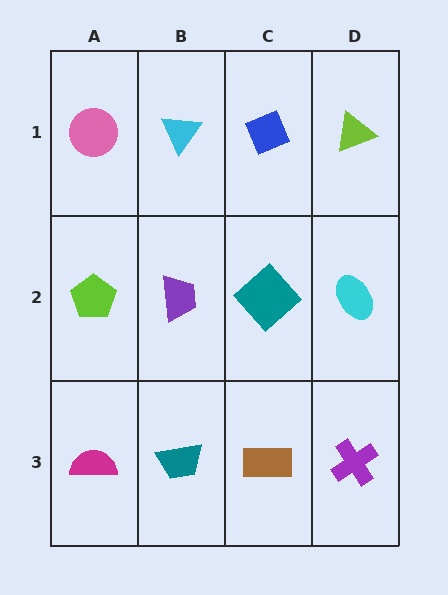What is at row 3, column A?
A magenta semicircle.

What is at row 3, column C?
A brown rectangle.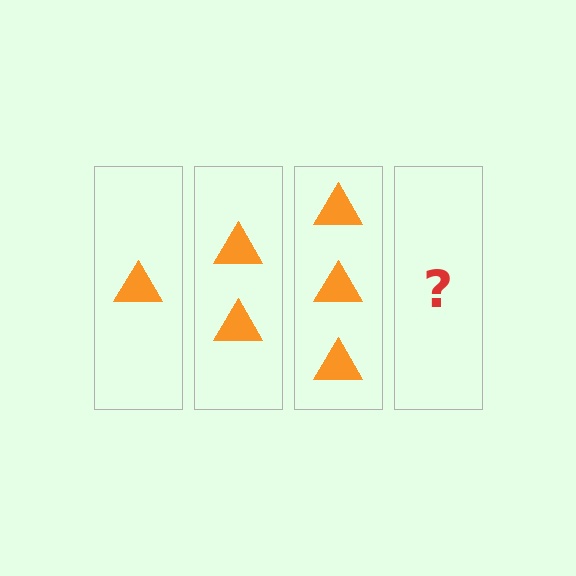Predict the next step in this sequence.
The next step is 4 triangles.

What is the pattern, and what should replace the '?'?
The pattern is that each step adds one more triangle. The '?' should be 4 triangles.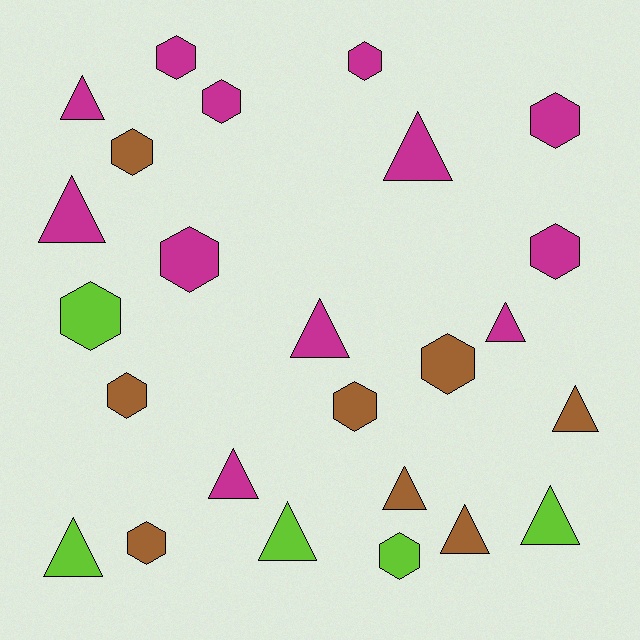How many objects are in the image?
There are 25 objects.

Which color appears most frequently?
Magenta, with 12 objects.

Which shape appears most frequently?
Hexagon, with 13 objects.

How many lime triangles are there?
There are 3 lime triangles.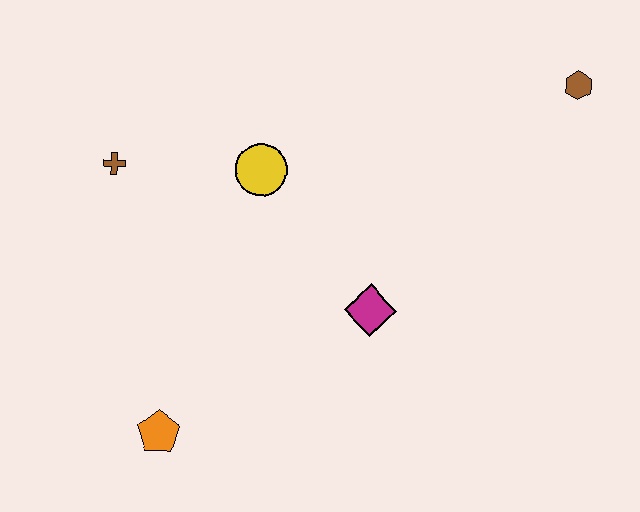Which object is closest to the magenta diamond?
The yellow circle is closest to the magenta diamond.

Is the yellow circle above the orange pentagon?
Yes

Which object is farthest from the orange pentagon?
The brown hexagon is farthest from the orange pentagon.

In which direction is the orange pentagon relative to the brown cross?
The orange pentagon is below the brown cross.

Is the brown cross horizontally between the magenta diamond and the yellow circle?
No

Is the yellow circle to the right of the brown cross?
Yes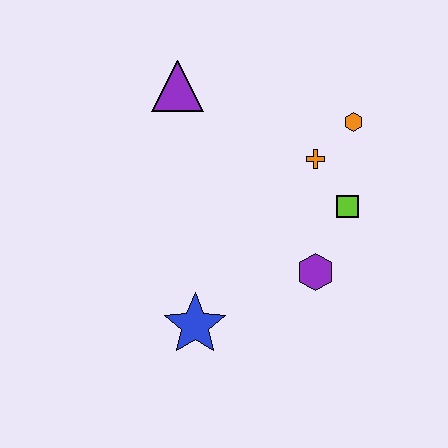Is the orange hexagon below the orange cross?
No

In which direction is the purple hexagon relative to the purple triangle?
The purple hexagon is below the purple triangle.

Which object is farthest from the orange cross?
The blue star is farthest from the orange cross.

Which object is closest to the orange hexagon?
The orange cross is closest to the orange hexagon.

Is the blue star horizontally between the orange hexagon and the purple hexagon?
No